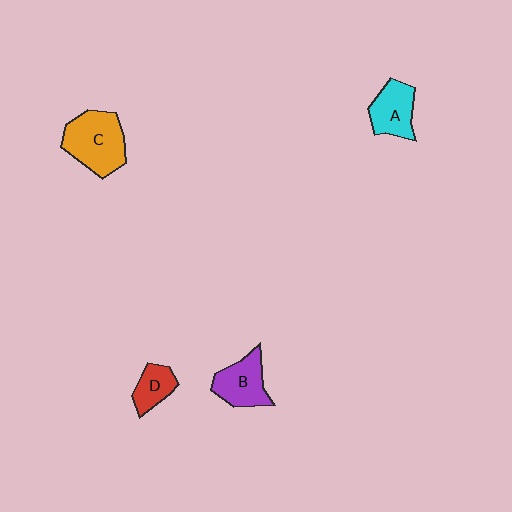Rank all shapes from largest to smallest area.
From largest to smallest: C (orange), B (purple), A (cyan), D (red).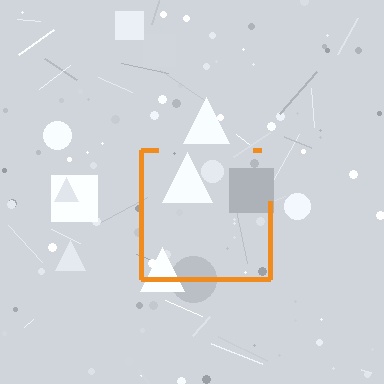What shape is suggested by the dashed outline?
The dashed outline suggests a square.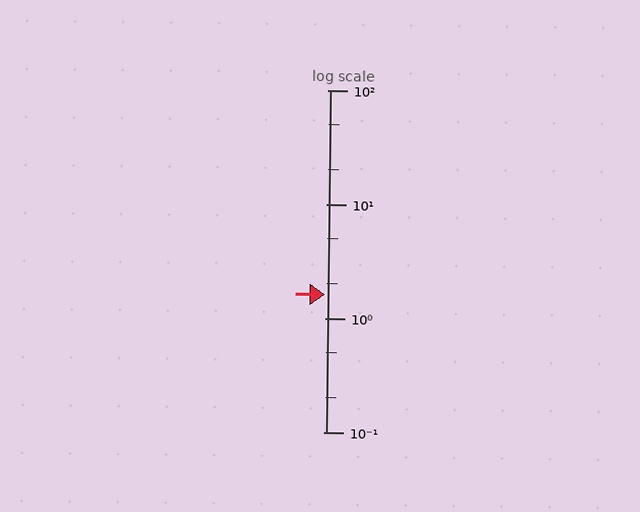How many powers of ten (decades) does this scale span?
The scale spans 3 decades, from 0.1 to 100.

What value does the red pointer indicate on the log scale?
The pointer indicates approximately 1.6.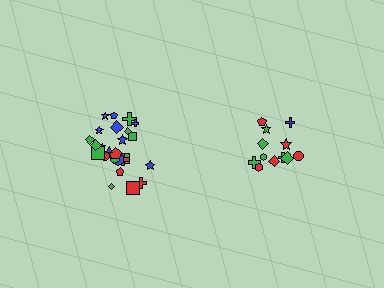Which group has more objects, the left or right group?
The left group.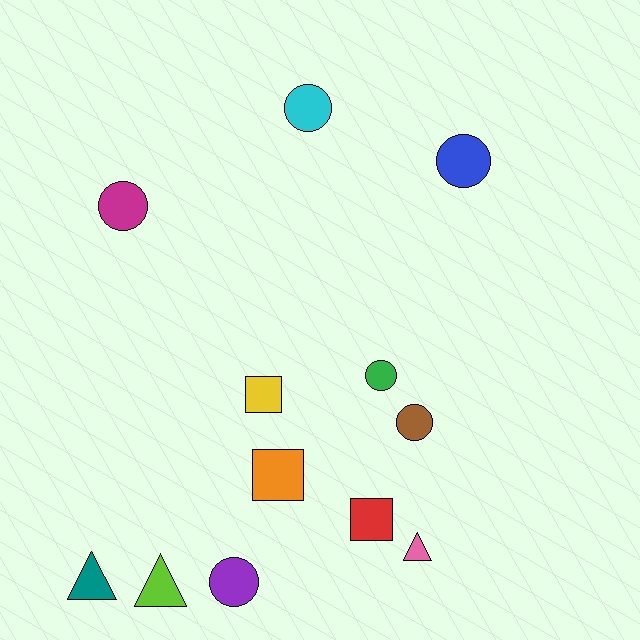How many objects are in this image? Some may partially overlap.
There are 12 objects.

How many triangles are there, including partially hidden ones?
There are 3 triangles.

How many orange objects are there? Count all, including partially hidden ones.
There is 1 orange object.